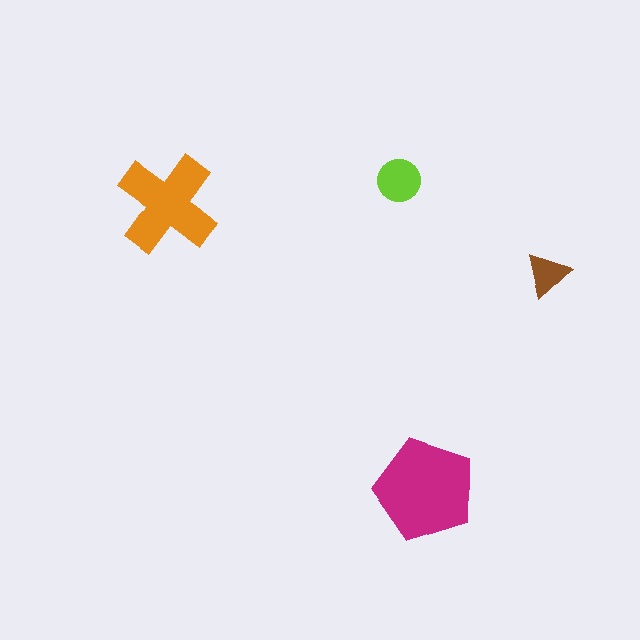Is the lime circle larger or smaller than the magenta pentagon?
Smaller.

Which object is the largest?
The magenta pentagon.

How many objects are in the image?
There are 4 objects in the image.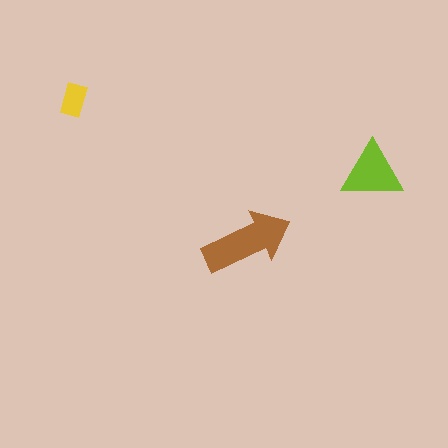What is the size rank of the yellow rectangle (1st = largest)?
3rd.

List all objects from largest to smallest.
The brown arrow, the lime triangle, the yellow rectangle.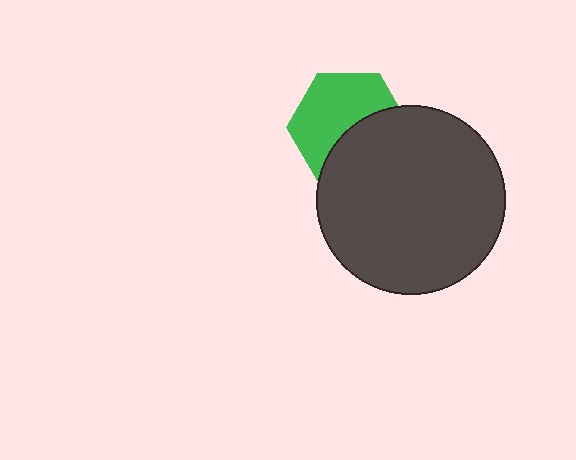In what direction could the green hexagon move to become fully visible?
The green hexagon could move up. That would shift it out from behind the dark gray circle entirely.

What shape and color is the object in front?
The object in front is a dark gray circle.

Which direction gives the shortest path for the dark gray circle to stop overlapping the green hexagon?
Moving down gives the shortest separation.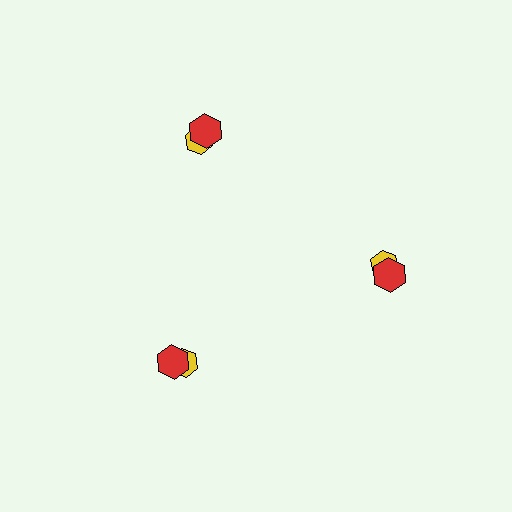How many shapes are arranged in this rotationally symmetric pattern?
There are 6 shapes, arranged in 3 groups of 2.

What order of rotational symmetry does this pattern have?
This pattern has 3-fold rotational symmetry.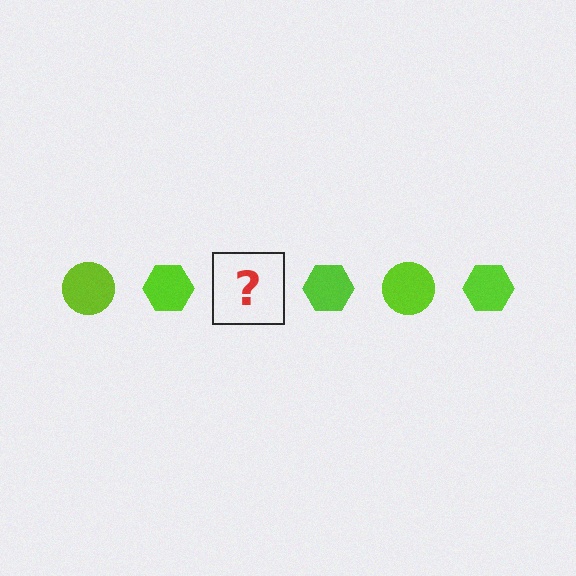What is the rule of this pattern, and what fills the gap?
The rule is that the pattern cycles through circle, hexagon shapes in lime. The gap should be filled with a lime circle.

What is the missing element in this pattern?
The missing element is a lime circle.